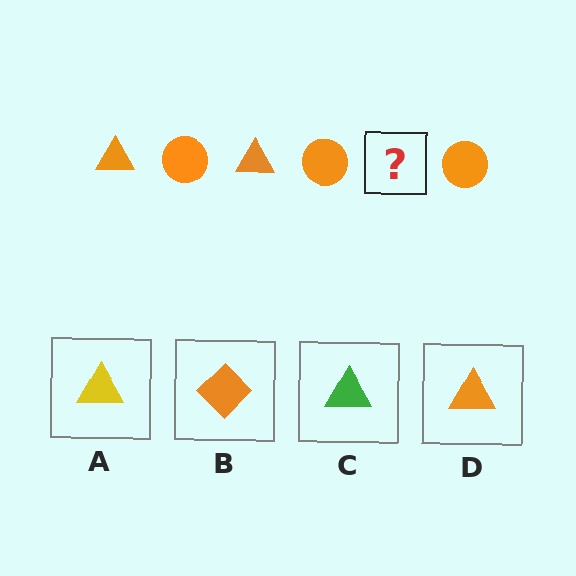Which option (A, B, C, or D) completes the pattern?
D.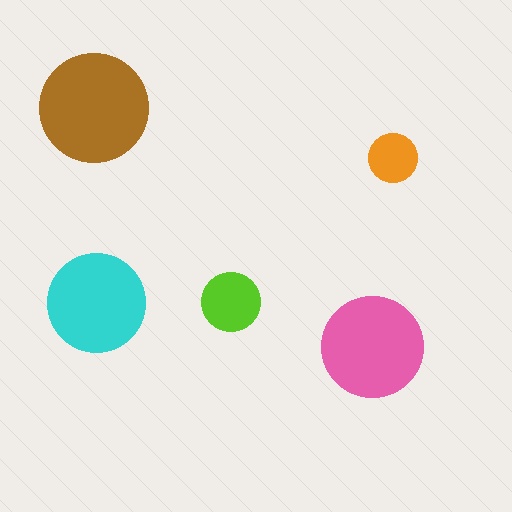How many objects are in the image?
There are 5 objects in the image.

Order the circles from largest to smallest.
the brown one, the pink one, the cyan one, the lime one, the orange one.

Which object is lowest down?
The pink circle is bottommost.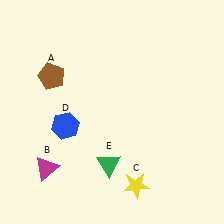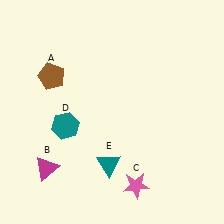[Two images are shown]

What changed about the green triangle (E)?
In Image 1, E is green. In Image 2, it changed to teal.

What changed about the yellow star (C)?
In Image 1, C is yellow. In Image 2, it changed to pink.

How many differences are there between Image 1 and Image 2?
There are 3 differences between the two images.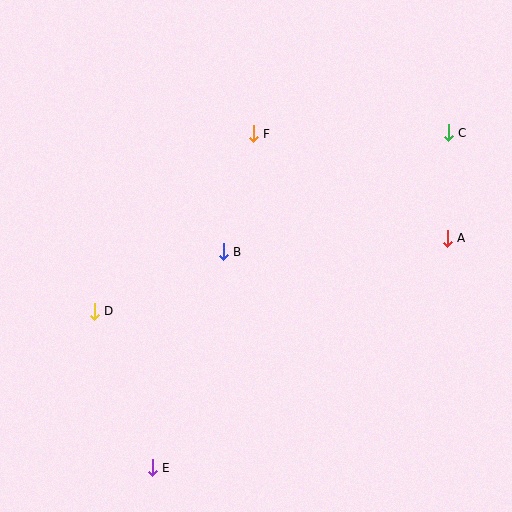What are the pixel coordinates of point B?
Point B is at (223, 252).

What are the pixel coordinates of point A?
Point A is at (447, 238).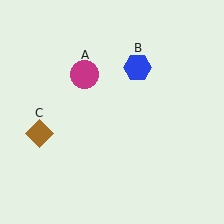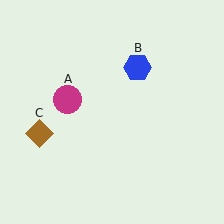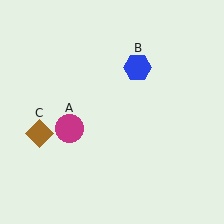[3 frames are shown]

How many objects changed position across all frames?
1 object changed position: magenta circle (object A).